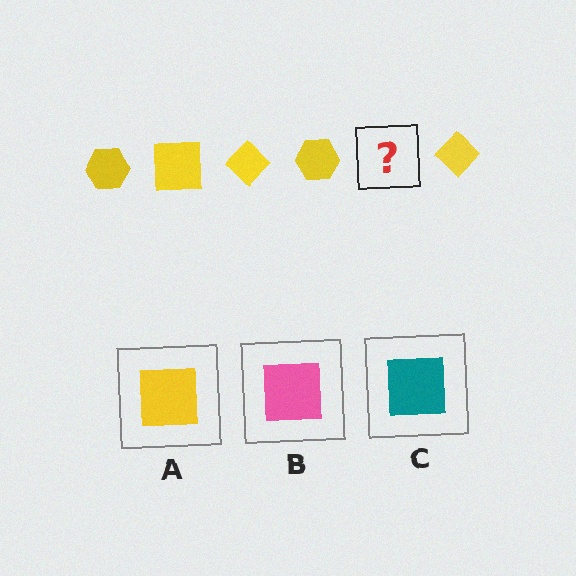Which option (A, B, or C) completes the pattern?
A.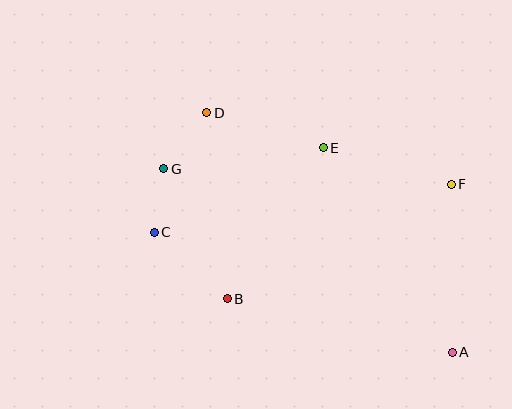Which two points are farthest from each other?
Points A and D are farthest from each other.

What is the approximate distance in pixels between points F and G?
The distance between F and G is approximately 288 pixels.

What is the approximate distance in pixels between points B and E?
The distance between B and E is approximately 179 pixels.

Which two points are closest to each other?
Points C and G are closest to each other.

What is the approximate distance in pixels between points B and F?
The distance between B and F is approximately 251 pixels.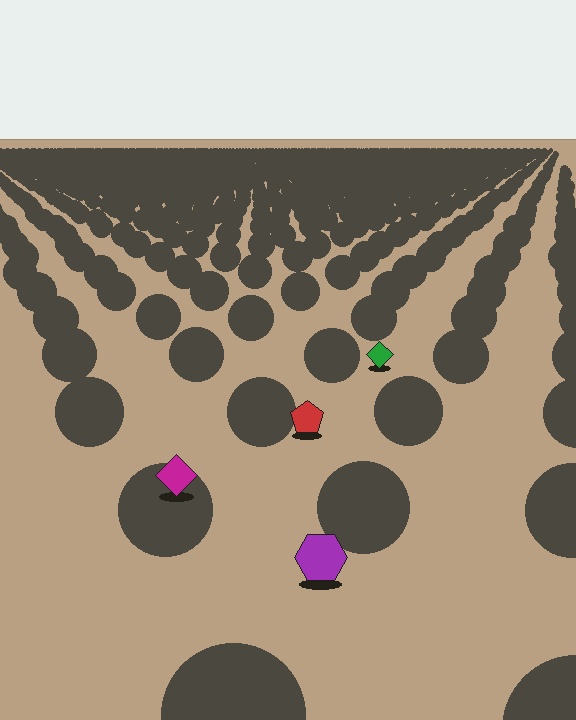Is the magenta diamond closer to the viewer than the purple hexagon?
No. The purple hexagon is closer — you can tell from the texture gradient: the ground texture is coarser near it.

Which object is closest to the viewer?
The purple hexagon is closest. The texture marks near it are larger and more spread out.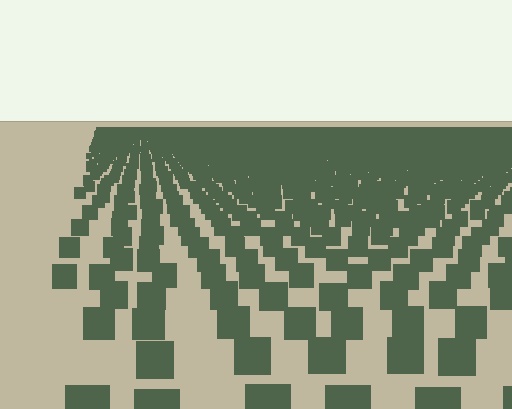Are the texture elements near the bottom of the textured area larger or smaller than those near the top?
Larger. Near the bottom, elements are closer to the viewer and appear at a bigger on-screen size.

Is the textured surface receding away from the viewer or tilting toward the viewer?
The surface is receding away from the viewer. Texture elements get smaller and denser toward the top.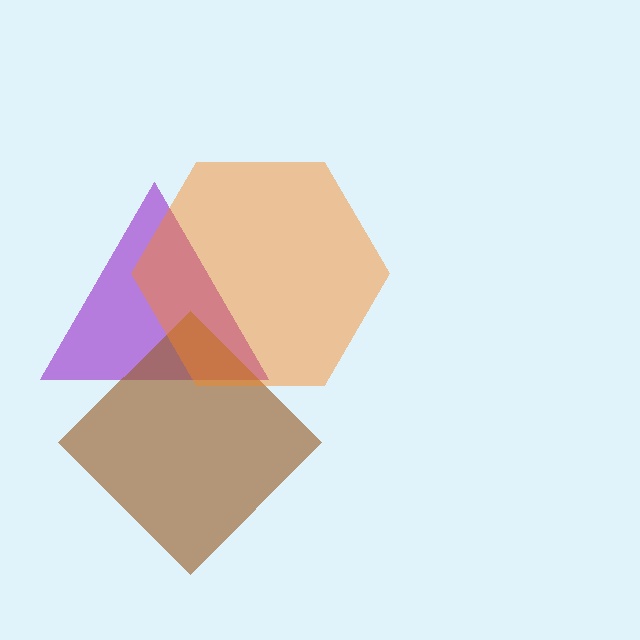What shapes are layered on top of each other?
The layered shapes are: a purple triangle, a brown diamond, an orange hexagon.